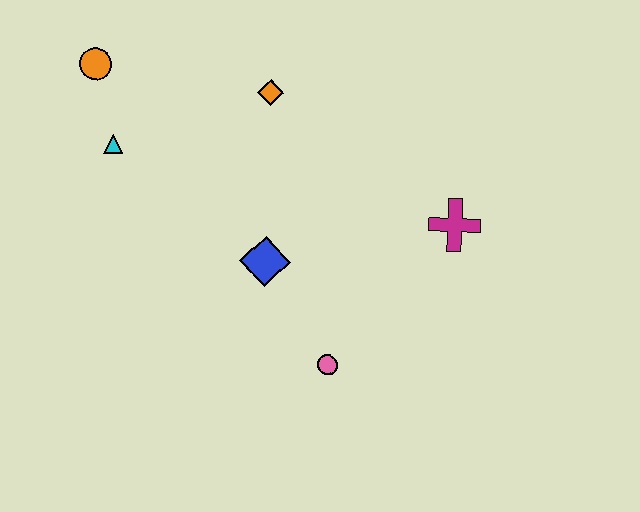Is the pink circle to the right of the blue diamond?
Yes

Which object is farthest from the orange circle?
The magenta cross is farthest from the orange circle.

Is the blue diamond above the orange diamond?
No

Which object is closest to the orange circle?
The cyan triangle is closest to the orange circle.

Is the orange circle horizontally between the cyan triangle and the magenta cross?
No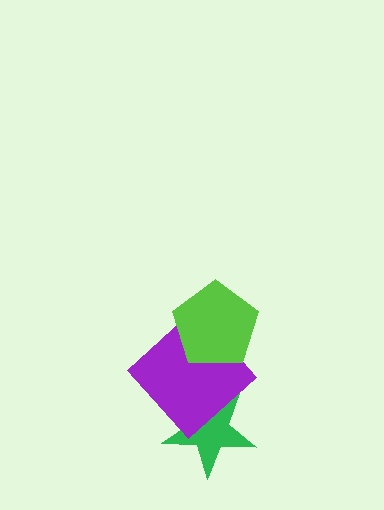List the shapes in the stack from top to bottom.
From top to bottom: the lime pentagon, the purple diamond, the green star.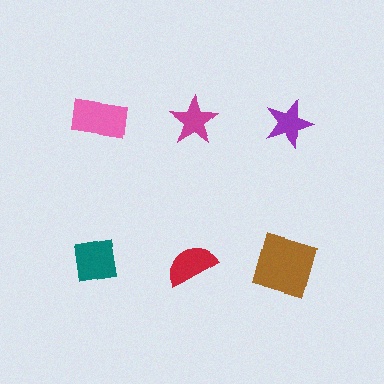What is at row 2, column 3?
A brown square.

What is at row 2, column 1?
A teal square.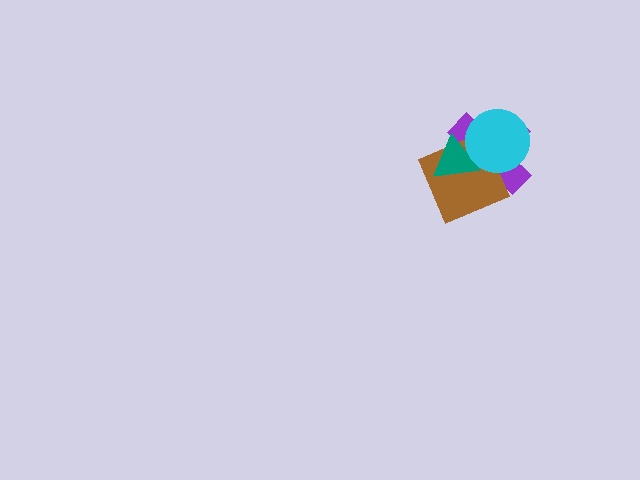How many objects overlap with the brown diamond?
3 objects overlap with the brown diamond.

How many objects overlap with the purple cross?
3 objects overlap with the purple cross.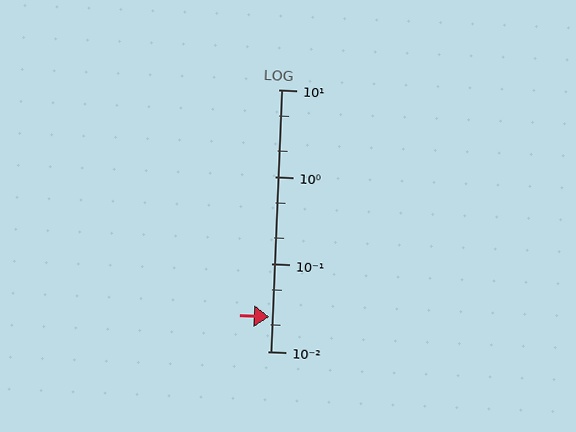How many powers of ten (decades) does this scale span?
The scale spans 3 decades, from 0.01 to 10.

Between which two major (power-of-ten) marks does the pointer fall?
The pointer is between 0.01 and 0.1.